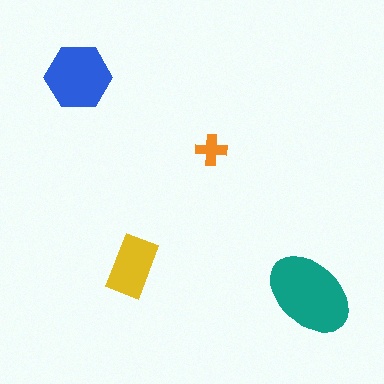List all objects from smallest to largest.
The orange cross, the yellow rectangle, the blue hexagon, the teal ellipse.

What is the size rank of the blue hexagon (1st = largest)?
2nd.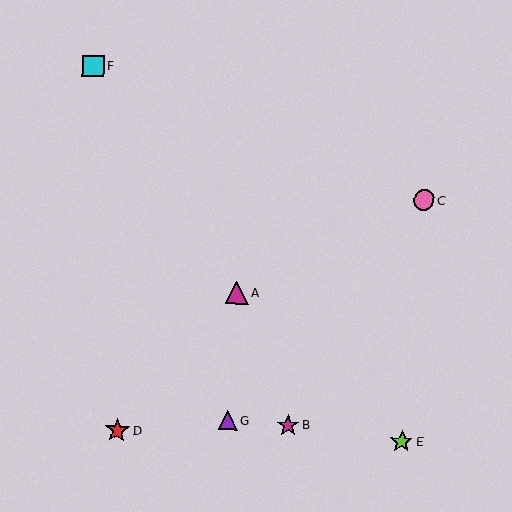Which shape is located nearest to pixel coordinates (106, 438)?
The red star (labeled D) at (117, 430) is nearest to that location.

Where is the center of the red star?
The center of the red star is at (117, 430).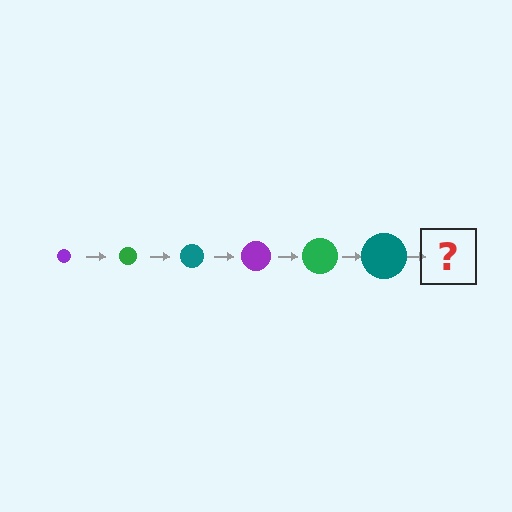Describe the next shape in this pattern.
It should be a purple circle, larger than the previous one.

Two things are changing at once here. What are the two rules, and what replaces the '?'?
The two rules are that the circle grows larger each step and the color cycles through purple, green, and teal. The '?' should be a purple circle, larger than the previous one.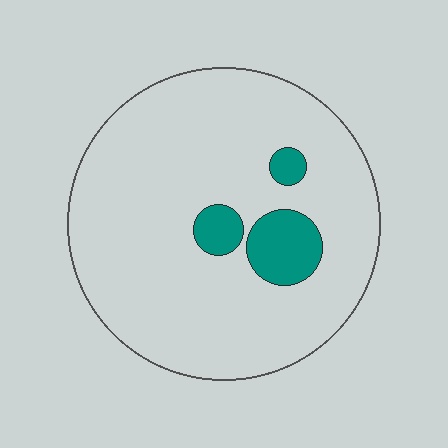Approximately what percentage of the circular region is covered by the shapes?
Approximately 10%.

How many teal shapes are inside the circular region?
3.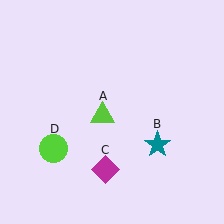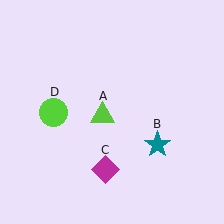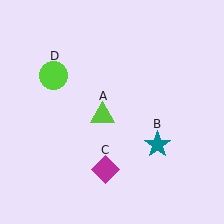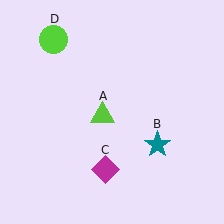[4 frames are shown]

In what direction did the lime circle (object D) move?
The lime circle (object D) moved up.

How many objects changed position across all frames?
1 object changed position: lime circle (object D).